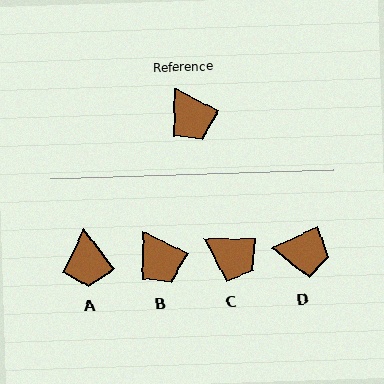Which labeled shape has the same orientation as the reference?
B.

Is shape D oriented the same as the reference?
No, it is off by about 53 degrees.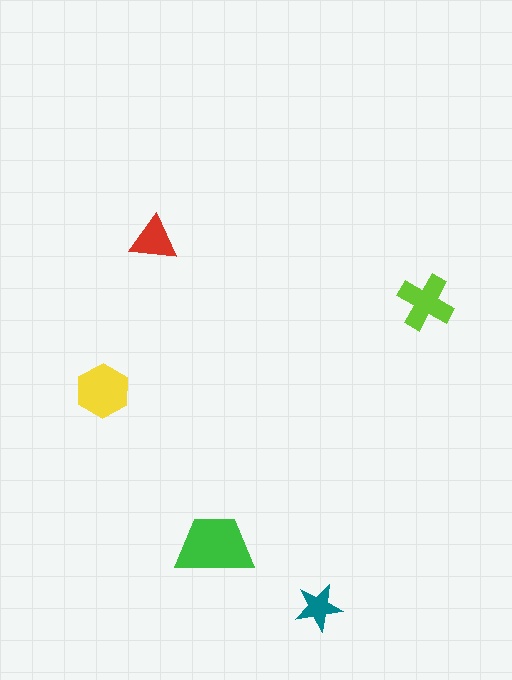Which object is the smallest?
The teal star.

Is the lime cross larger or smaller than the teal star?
Larger.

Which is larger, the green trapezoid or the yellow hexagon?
The green trapezoid.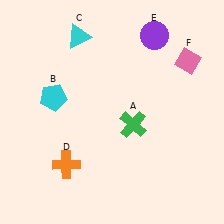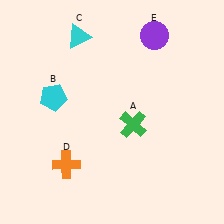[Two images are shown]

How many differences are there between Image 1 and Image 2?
There is 1 difference between the two images.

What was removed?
The pink diamond (F) was removed in Image 2.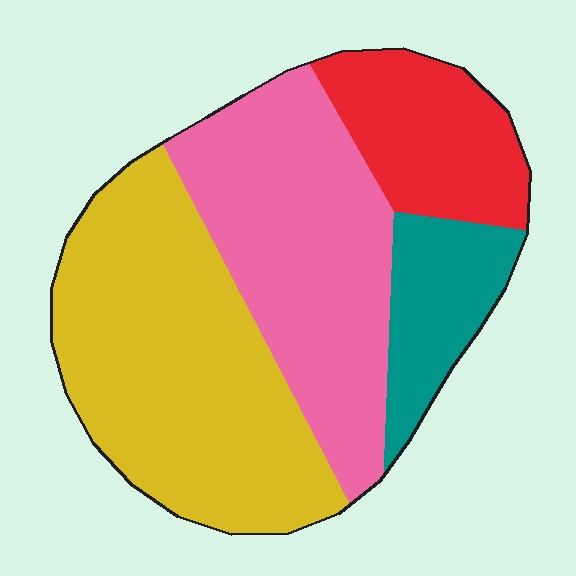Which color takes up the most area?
Yellow, at roughly 40%.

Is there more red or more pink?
Pink.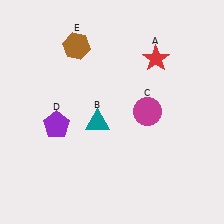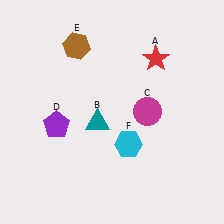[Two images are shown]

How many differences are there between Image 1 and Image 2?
There is 1 difference between the two images.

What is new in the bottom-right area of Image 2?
A cyan hexagon (F) was added in the bottom-right area of Image 2.